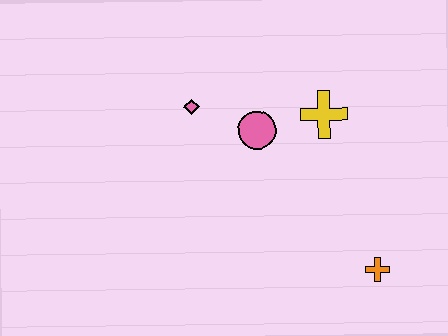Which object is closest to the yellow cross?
The pink circle is closest to the yellow cross.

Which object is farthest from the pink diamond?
The orange cross is farthest from the pink diamond.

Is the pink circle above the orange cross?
Yes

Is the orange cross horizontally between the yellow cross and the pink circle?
No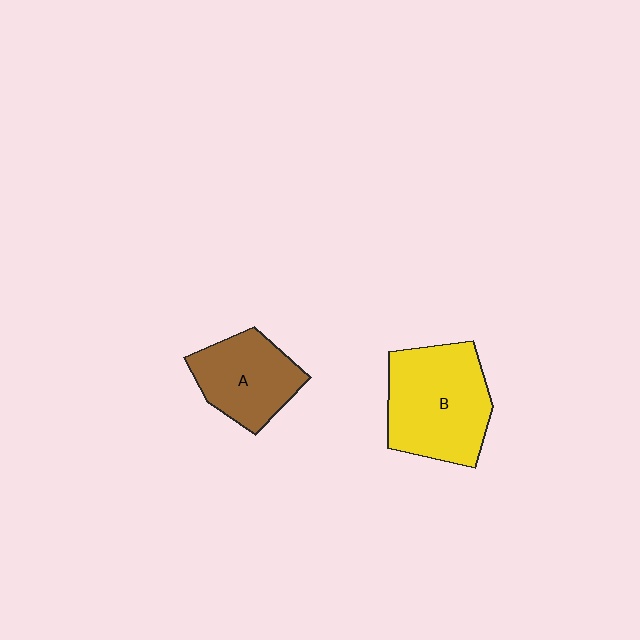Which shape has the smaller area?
Shape A (brown).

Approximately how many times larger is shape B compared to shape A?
Approximately 1.4 times.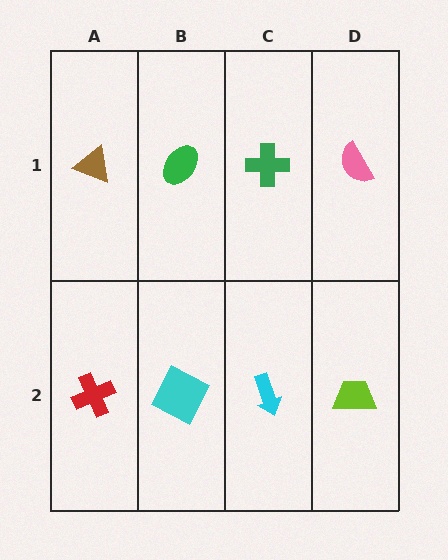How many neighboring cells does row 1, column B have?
3.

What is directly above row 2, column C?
A green cross.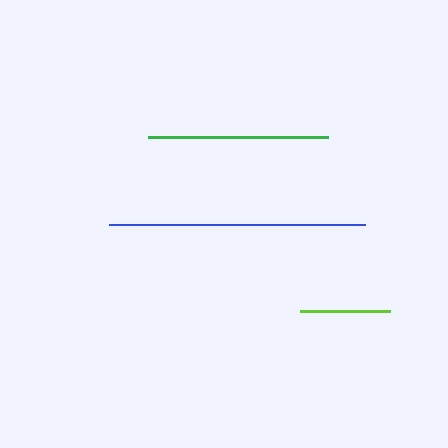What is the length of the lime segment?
The lime segment is approximately 90 pixels long.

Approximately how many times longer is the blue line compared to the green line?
The blue line is approximately 1.4 times the length of the green line.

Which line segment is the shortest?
The lime line is the shortest at approximately 90 pixels.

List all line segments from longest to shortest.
From longest to shortest: blue, green, lime.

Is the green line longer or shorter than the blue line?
The blue line is longer than the green line.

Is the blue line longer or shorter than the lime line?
The blue line is longer than the lime line.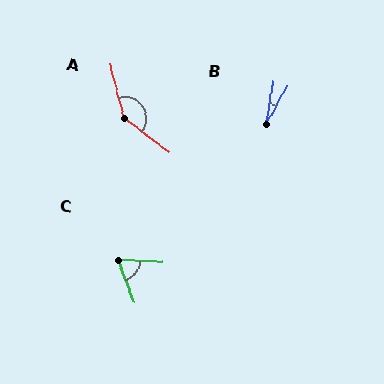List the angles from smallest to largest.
B (20°), C (68°), A (141°).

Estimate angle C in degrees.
Approximately 68 degrees.